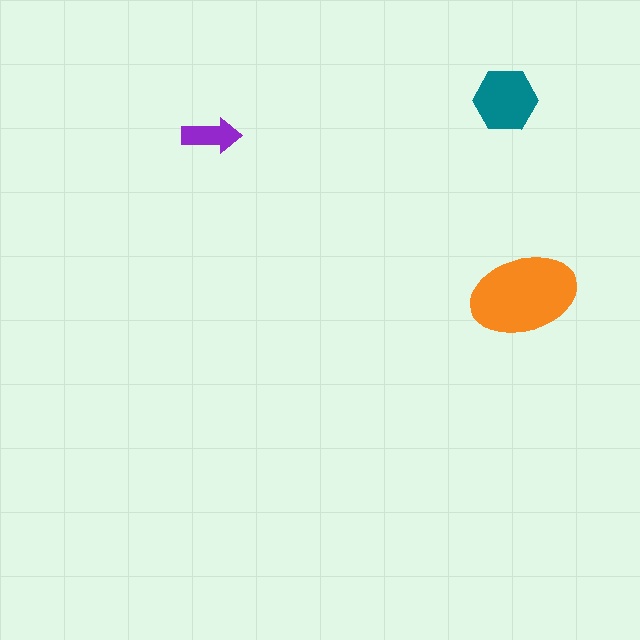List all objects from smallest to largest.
The purple arrow, the teal hexagon, the orange ellipse.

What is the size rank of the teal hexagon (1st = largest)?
2nd.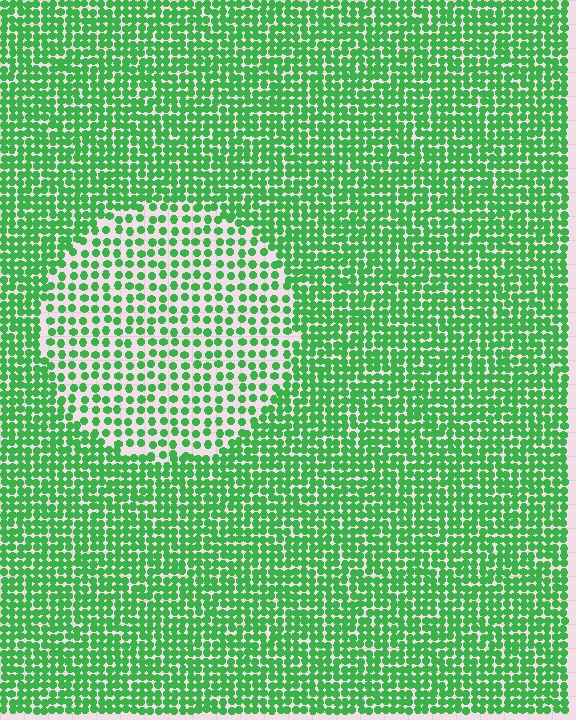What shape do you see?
I see a circle.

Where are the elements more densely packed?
The elements are more densely packed outside the circle boundary.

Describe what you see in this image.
The image contains small green elements arranged at two different densities. A circle-shaped region is visible where the elements are less densely packed than the surrounding area.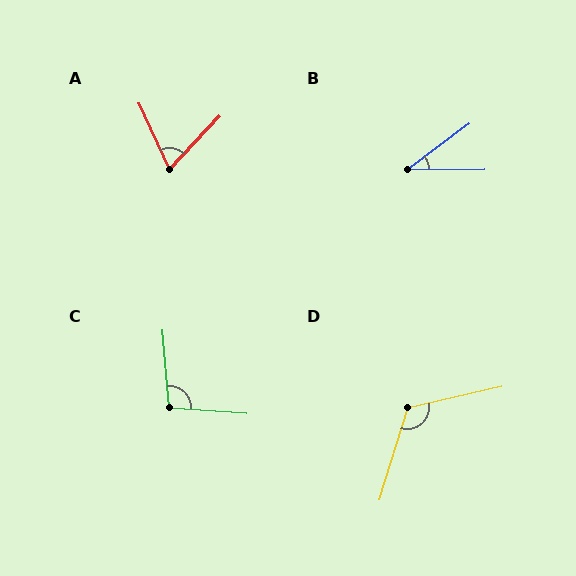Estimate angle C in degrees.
Approximately 99 degrees.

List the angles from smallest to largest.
B (37°), A (68°), C (99°), D (120°).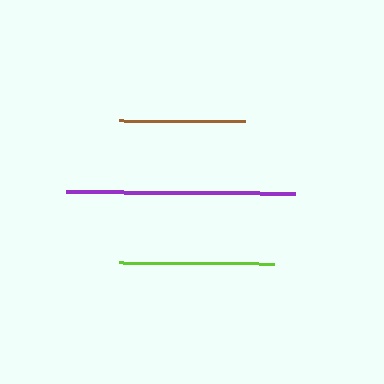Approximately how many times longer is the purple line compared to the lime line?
The purple line is approximately 1.5 times the length of the lime line.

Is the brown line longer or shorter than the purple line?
The purple line is longer than the brown line.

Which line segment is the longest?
The purple line is the longest at approximately 229 pixels.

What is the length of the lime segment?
The lime segment is approximately 155 pixels long.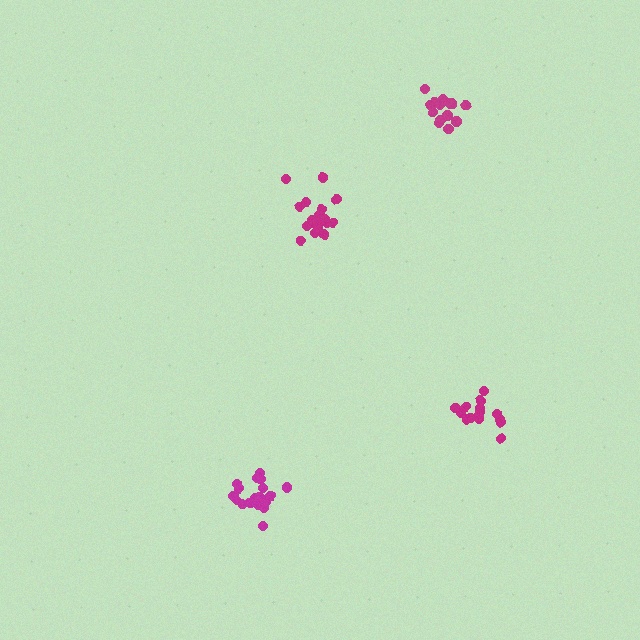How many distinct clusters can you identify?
There are 4 distinct clusters.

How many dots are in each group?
Group 1: 15 dots, Group 2: 19 dots, Group 3: 18 dots, Group 4: 15 dots (67 total).